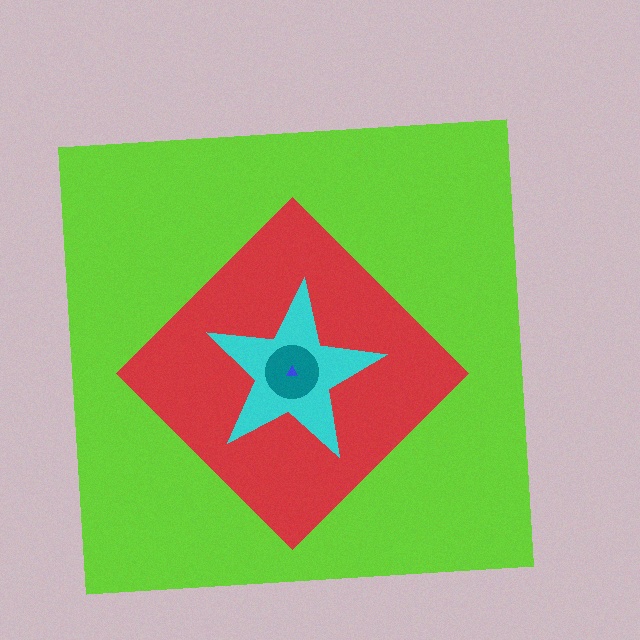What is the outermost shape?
The lime square.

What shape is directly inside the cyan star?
The teal circle.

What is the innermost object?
The blue triangle.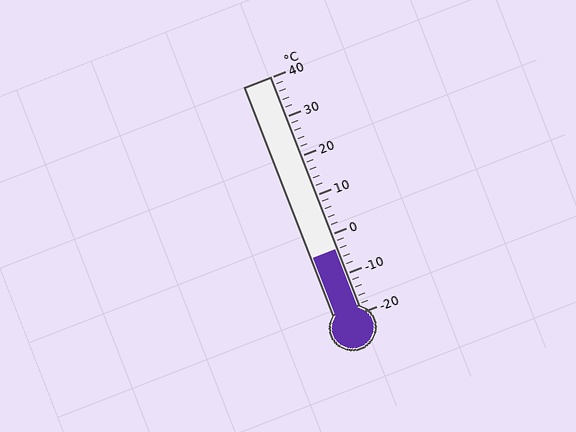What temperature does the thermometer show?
The thermometer shows approximately -4°C.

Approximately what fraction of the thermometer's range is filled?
The thermometer is filled to approximately 25% of its range.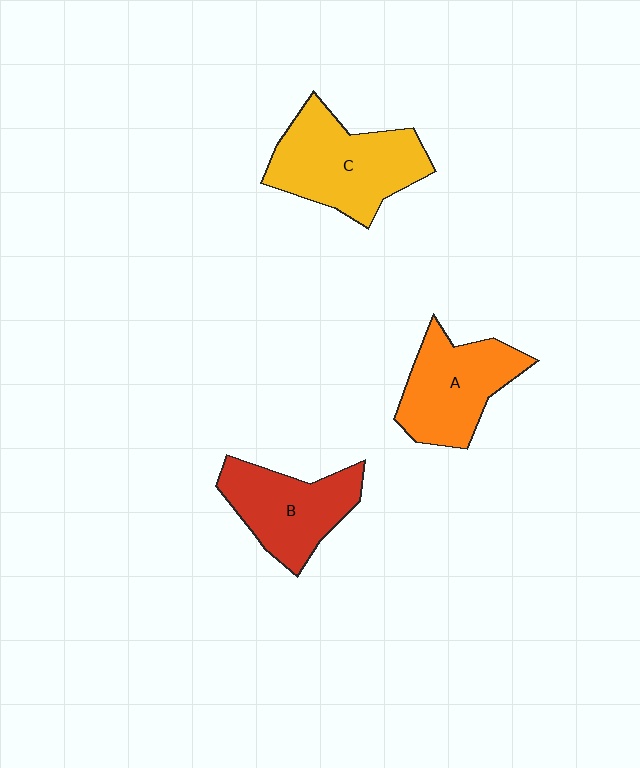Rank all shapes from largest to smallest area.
From largest to smallest: C (yellow), A (orange), B (red).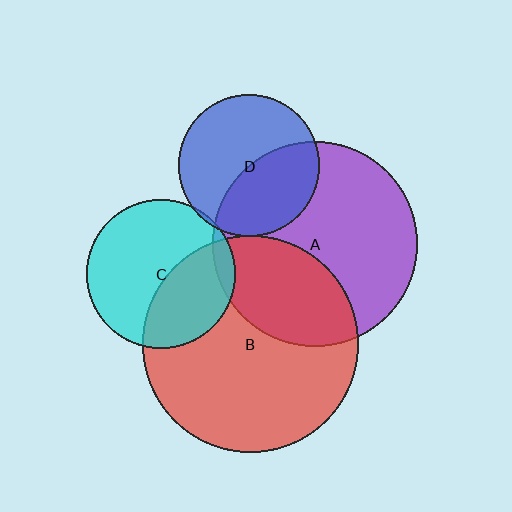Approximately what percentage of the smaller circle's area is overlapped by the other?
Approximately 5%.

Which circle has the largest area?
Circle B (red).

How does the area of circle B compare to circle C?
Approximately 2.1 times.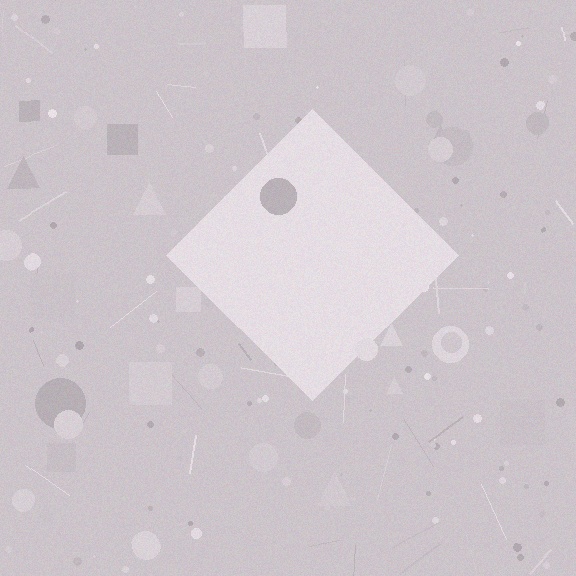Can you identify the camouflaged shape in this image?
The camouflaged shape is a diamond.